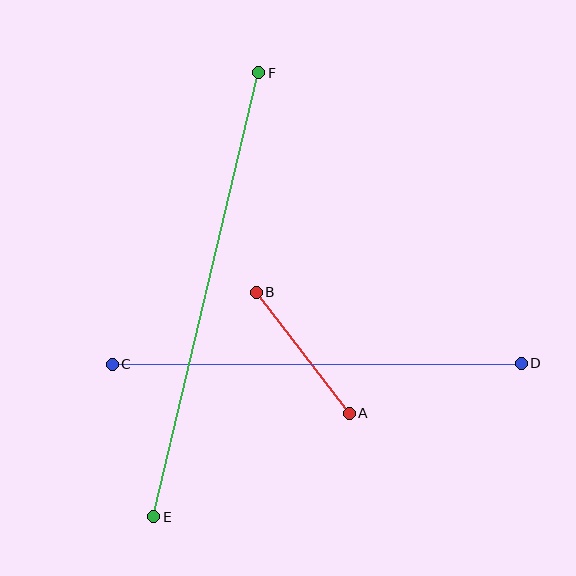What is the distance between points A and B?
The distance is approximately 153 pixels.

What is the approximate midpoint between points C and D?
The midpoint is at approximately (317, 364) pixels.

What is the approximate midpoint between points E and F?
The midpoint is at approximately (206, 295) pixels.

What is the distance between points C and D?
The distance is approximately 409 pixels.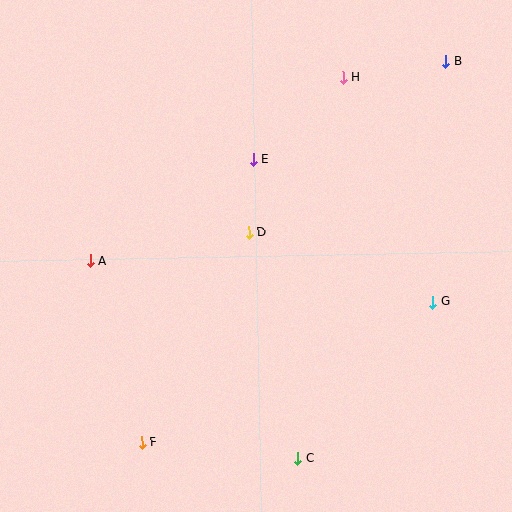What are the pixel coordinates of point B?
Point B is at (446, 61).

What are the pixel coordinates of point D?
Point D is at (249, 232).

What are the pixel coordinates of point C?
Point C is at (298, 458).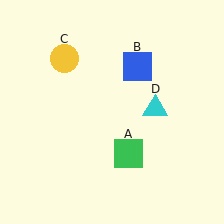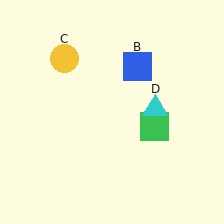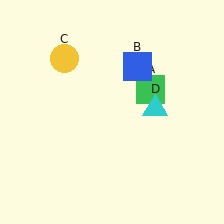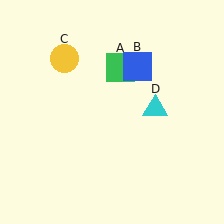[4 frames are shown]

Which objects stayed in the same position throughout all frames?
Blue square (object B) and yellow circle (object C) and cyan triangle (object D) remained stationary.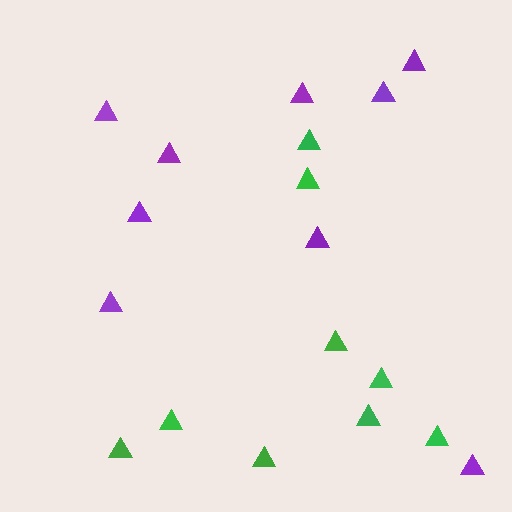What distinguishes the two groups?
There are 2 groups: one group of green triangles (9) and one group of purple triangles (9).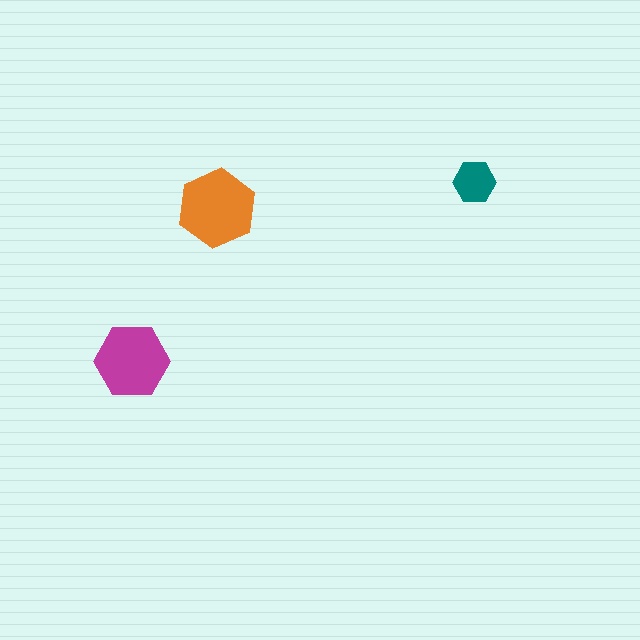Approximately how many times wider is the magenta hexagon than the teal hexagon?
About 1.5 times wider.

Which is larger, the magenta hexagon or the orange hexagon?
The orange one.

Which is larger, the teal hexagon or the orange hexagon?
The orange one.